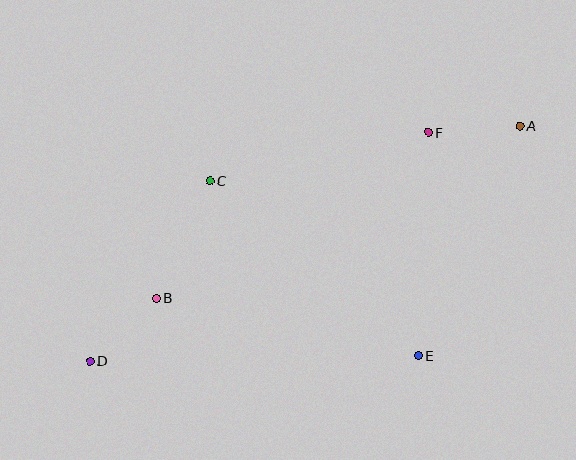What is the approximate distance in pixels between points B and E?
The distance between B and E is approximately 269 pixels.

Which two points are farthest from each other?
Points A and D are farthest from each other.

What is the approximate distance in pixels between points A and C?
The distance between A and C is approximately 315 pixels.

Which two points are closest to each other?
Points B and D are closest to each other.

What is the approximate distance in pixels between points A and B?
The distance between A and B is approximately 402 pixels.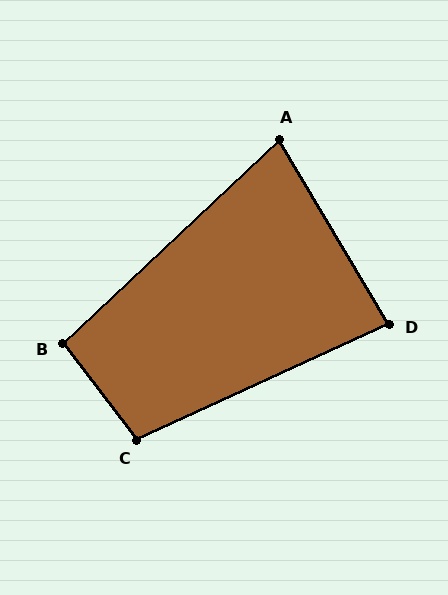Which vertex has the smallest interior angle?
A, at approximately 77 degrees.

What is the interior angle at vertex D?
Approximately 84 degrees (acute).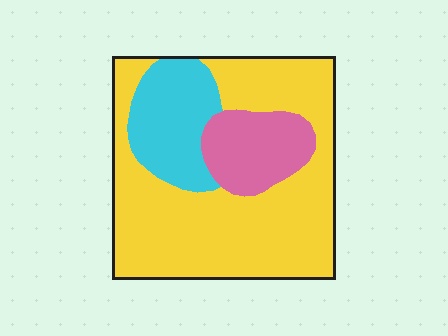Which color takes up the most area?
Yellow, at roughly 65%.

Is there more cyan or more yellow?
Yellow.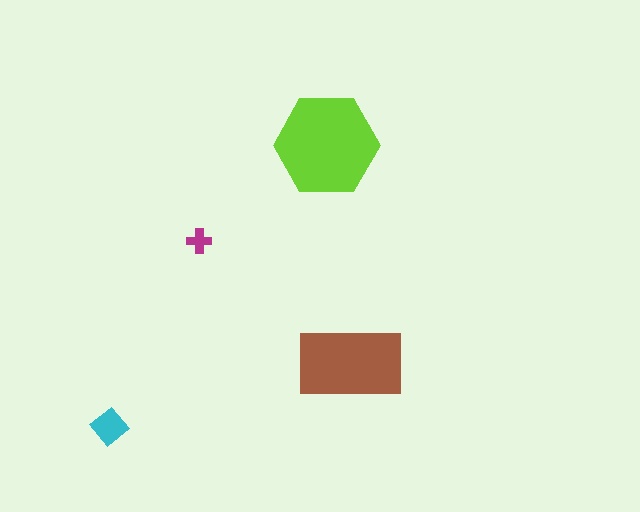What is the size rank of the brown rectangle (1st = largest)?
2nd.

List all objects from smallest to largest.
The magenta cross, the cyan diamond, the brown rectangle, the lime hexagon.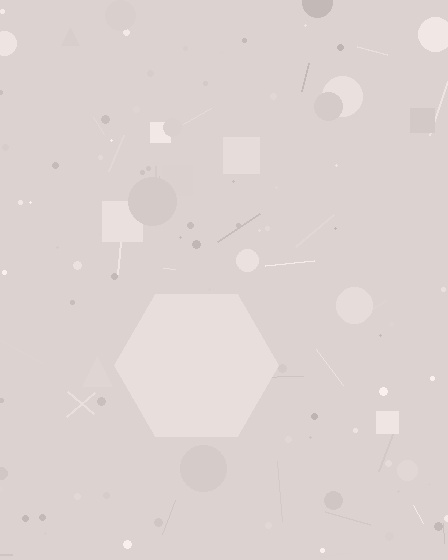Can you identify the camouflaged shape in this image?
The camouflaged shape is a hexagon.